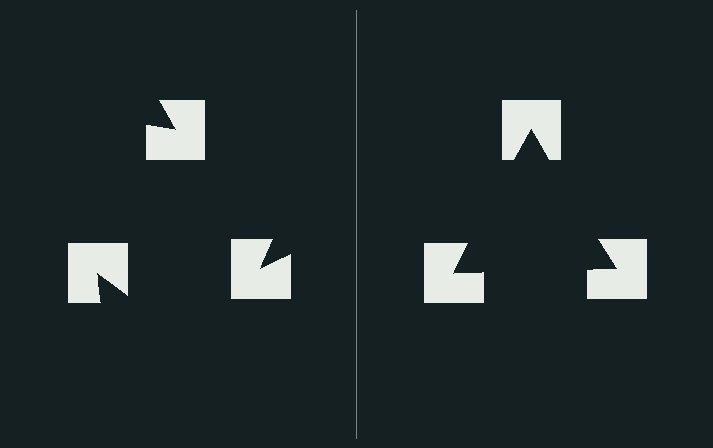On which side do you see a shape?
An illusory triangle appears on the right side. On the left side the wedge cuts are rotated, so no coherent shape forms.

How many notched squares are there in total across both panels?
6 — 3 on each side.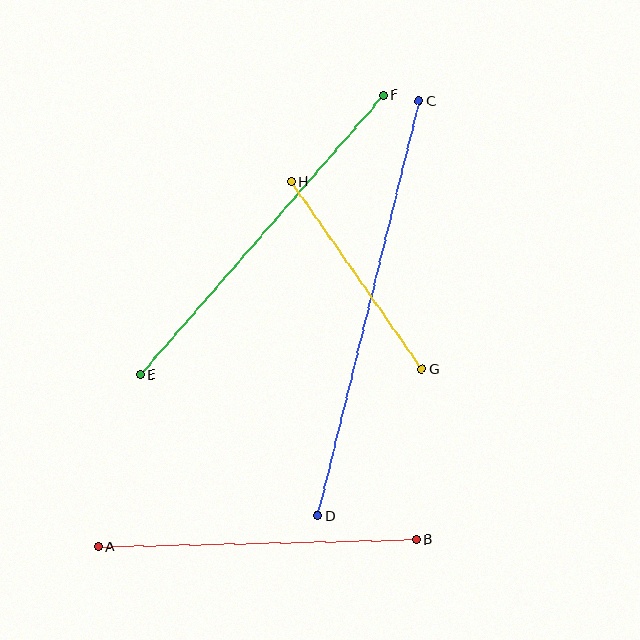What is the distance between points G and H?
The distance is approximately 228 pixels.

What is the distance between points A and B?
The distance is approximately 318 pixels.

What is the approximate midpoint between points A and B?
The midpoint is at approximately (257, 543) pixels.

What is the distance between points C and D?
The distance is approximately 427 pixels.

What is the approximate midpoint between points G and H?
The midpoint is at approximately (356, 276) pixels.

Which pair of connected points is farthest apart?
Points C and D are farthest apart.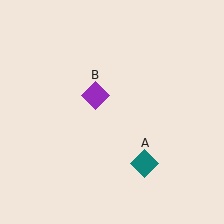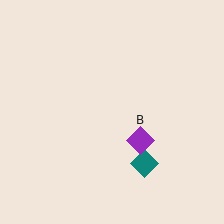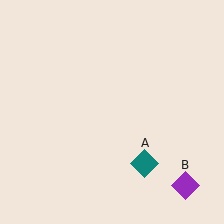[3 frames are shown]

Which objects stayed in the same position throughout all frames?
Teal diamond (object A) remained stationary.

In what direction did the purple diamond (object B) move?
The purple diamond (object B) moved down and to the right.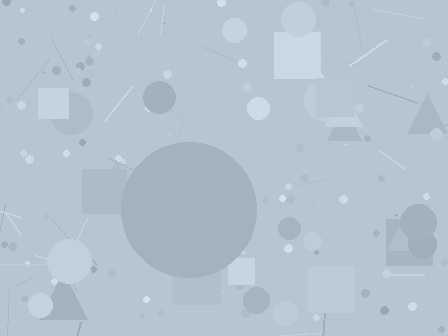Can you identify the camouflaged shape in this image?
The camouflaged shape is a circle.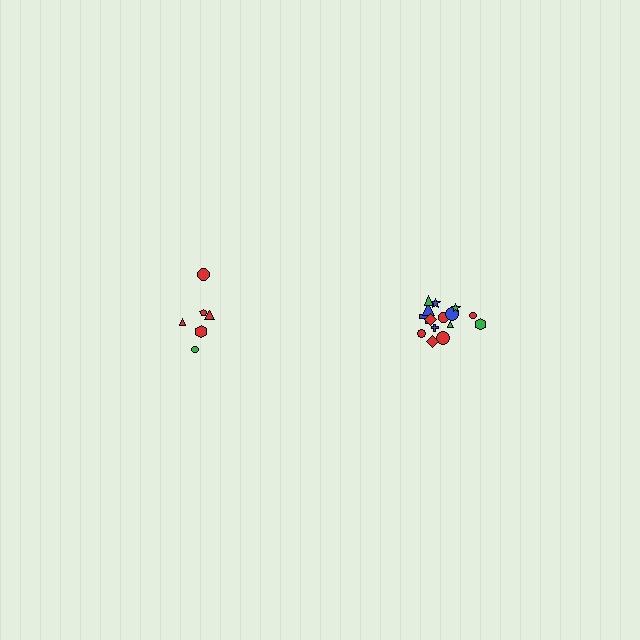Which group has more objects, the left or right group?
The right group.